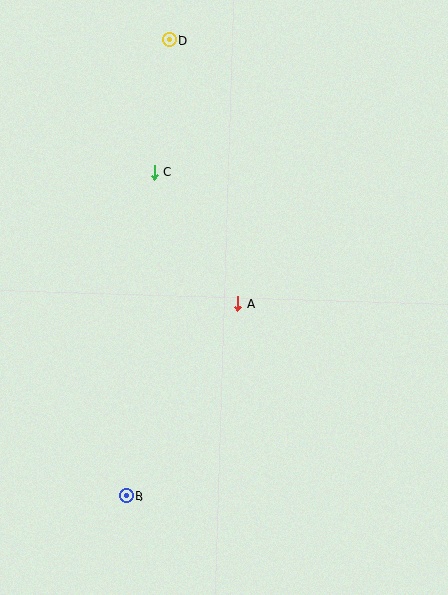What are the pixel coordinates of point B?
Point B is at (126, 496).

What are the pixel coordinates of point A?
Point A is at (238, 304).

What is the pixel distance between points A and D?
The distance between A and D is 273 pixels.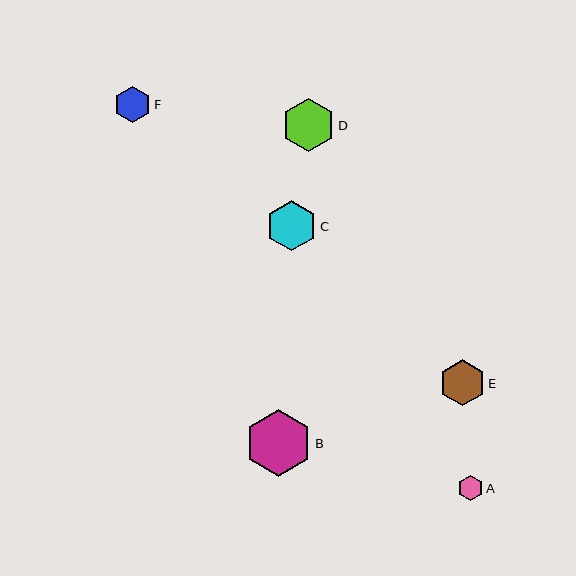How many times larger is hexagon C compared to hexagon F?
Hexagon C is approximately 1.4 times the size of hexagon F.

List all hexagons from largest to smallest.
From largest to smallest: B, D, C, E, F, A.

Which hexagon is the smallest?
Hexagon A is the smallest with a size of approximately 25 pixels.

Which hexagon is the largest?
Hexagon B is the largest with a size of approximately 67 pixels.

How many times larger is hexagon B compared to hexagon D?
Hexagon B is approximately 1.3 times the size of hexagon D.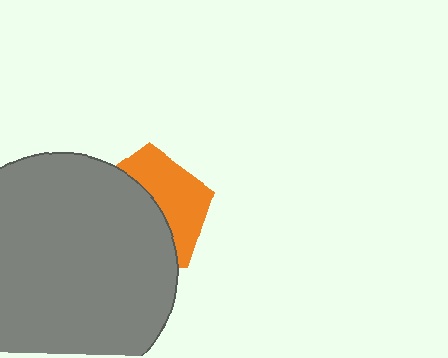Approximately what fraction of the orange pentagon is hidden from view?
Roughly 57% of the orange pentagon is hidden behind the gray circle.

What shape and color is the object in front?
The object in front is a gray circle.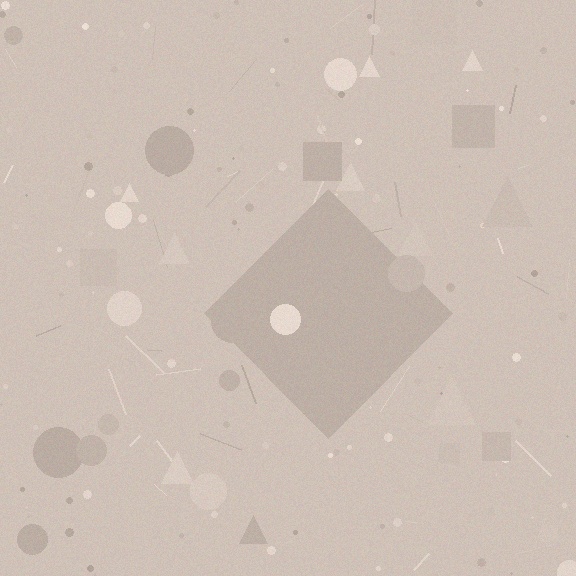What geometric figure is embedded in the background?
A diamond is embedded in the background.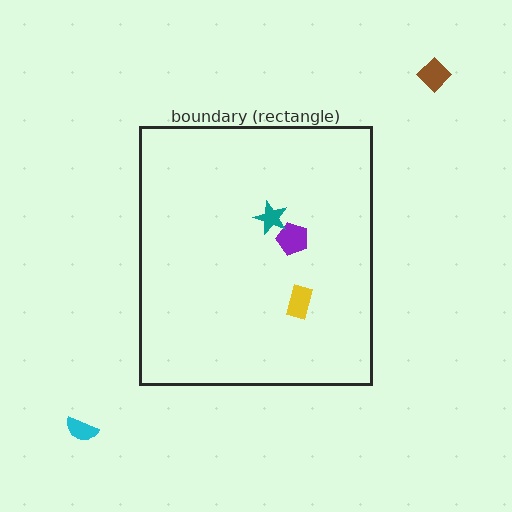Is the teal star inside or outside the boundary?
Inside.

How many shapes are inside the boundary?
3 inside, 2 outside.